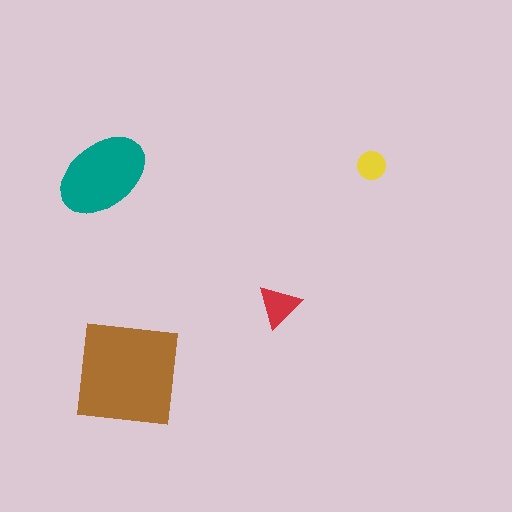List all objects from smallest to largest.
The yellow circle, the red triangle, the teal ellipse, the brown square.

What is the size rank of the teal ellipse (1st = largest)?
2nd.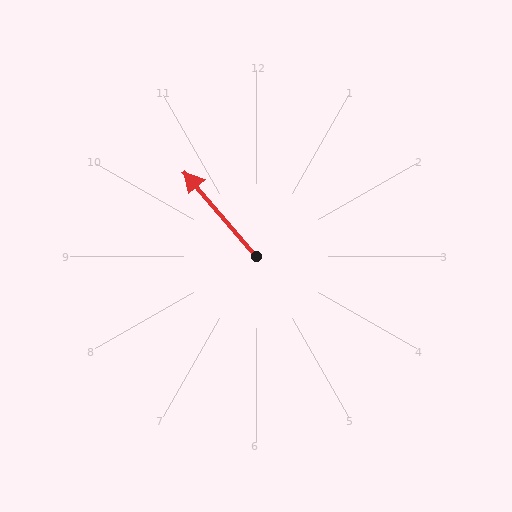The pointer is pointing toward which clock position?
Roughly 11 o'clock.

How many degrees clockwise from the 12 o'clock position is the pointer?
Approximately 320 degrees.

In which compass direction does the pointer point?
Northwest.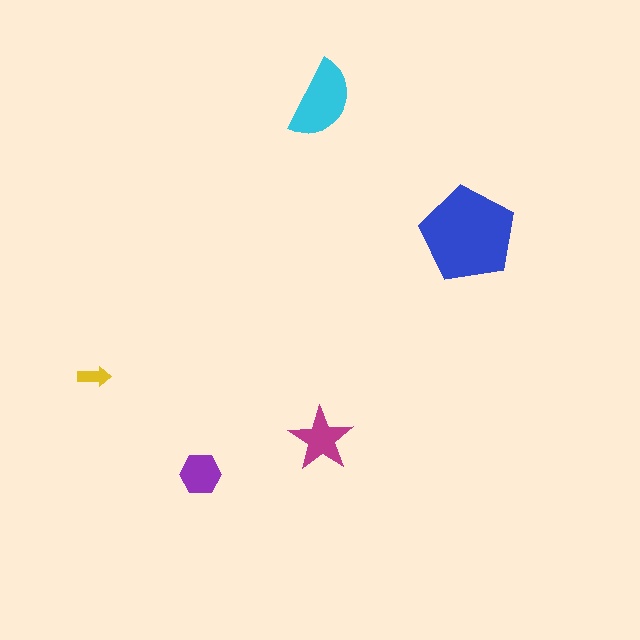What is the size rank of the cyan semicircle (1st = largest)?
2nd.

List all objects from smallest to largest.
The yellow arrow, the purple hexagon, the magenta star, the cyan semicircle, the blue pentagon.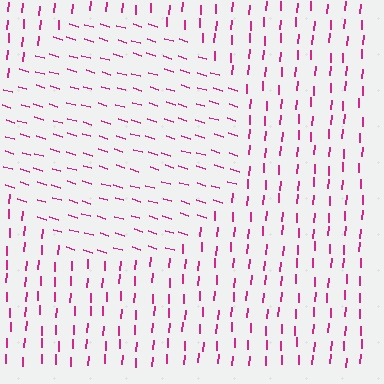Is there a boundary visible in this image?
Yes, there is a texture boundary formed by a change in line orientation.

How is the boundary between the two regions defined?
The boundary is defined purely by a change in line orientation (approximately 76 degrees difference). All lines are the same color and thickness.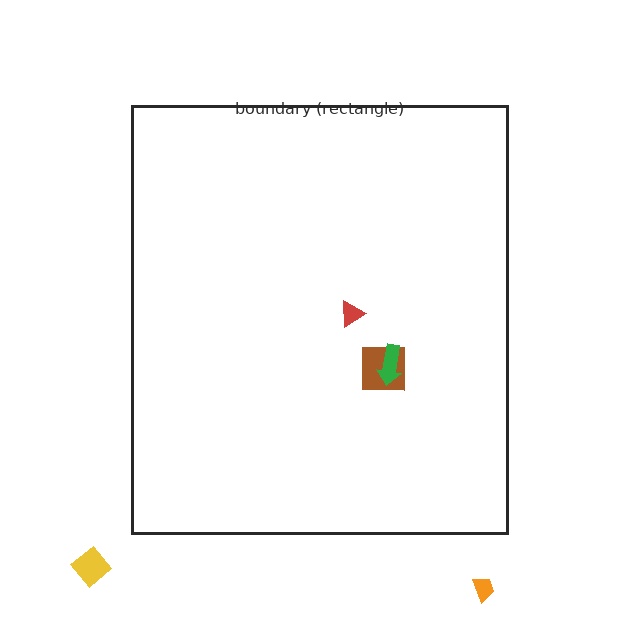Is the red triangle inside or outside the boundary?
Inside.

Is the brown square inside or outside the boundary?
Inside.